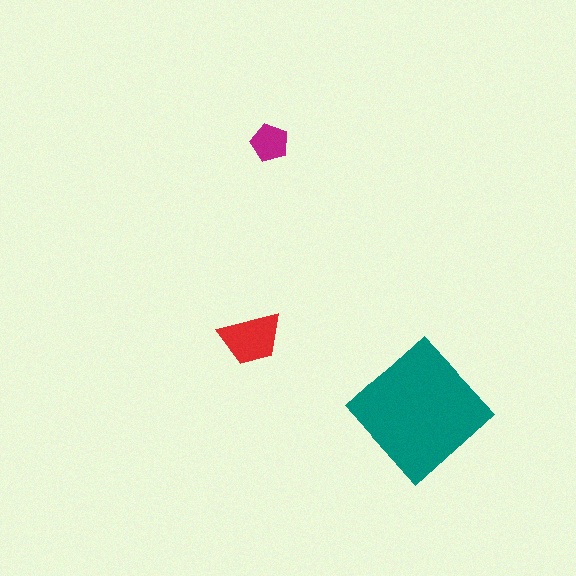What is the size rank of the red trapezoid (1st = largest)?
2nd.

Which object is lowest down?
The teal diamond is bottommost.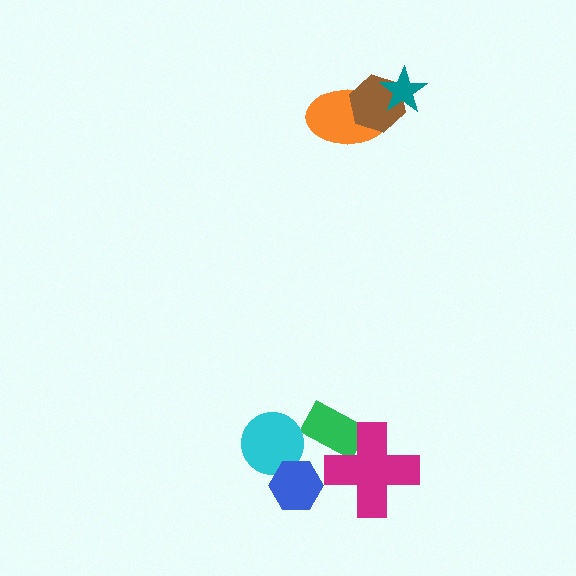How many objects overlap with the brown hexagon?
2 objects overlap with the brown hexagon.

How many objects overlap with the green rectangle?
1 object overlaps with the green rectangle.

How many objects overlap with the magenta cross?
1 object overlaps with the magenta cross.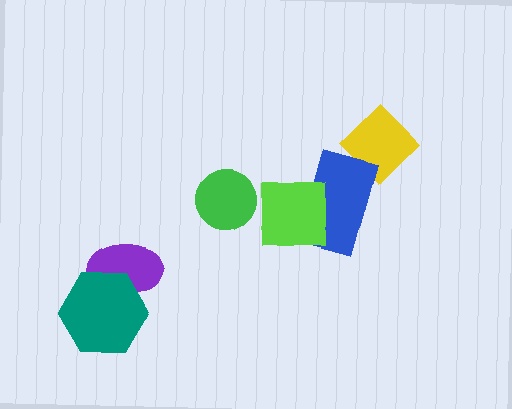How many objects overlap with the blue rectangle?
2 objects overlap with the blue rectangle.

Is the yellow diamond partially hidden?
Yes, it is partially covered by another shape.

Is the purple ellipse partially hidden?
Yes, it is partially covered by another shape.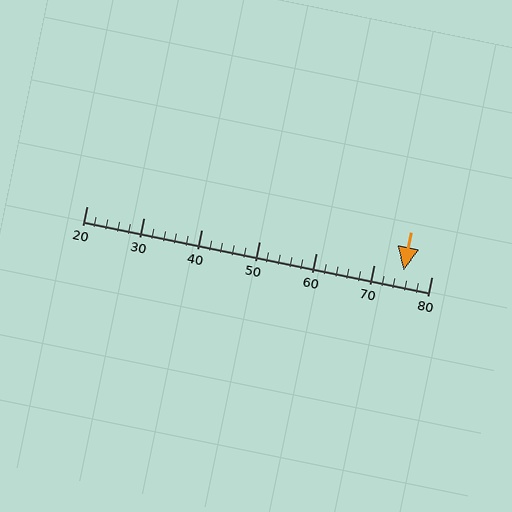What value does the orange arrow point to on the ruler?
The orange arrow points to approximately 75.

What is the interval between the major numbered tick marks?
The major tick marks are spaced 10 units apart.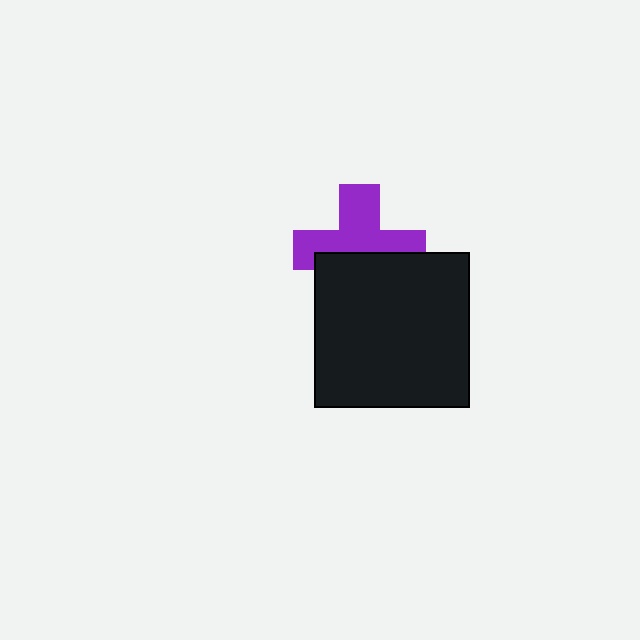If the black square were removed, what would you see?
You would see the complete purple cross.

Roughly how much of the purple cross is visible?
About half of it is visible (roughly 56%).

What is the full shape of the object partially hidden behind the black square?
The partially hidden object is a purple cross.